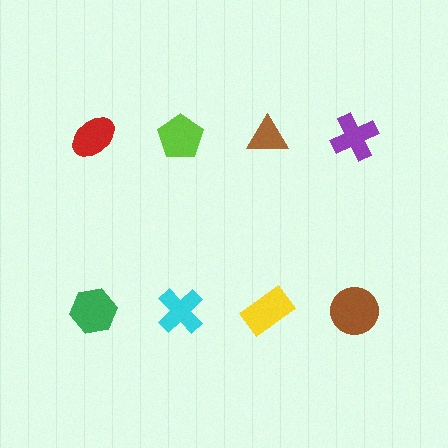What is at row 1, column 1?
A red ellipse.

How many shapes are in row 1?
4 shapes.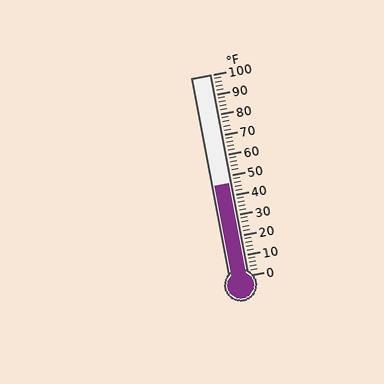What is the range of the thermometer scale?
The thermometer scale ranges from 0°F to 100°F.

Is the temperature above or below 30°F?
The temperature is above 30°F.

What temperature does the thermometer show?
The thermometer shows approximately 46°F.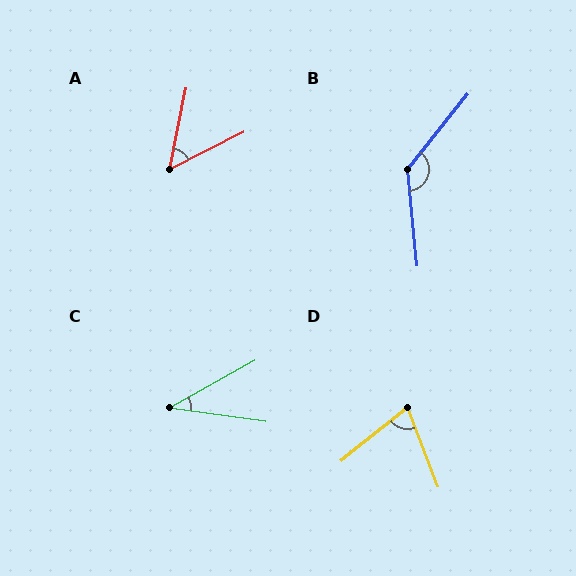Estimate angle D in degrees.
Approximately 72 degrees.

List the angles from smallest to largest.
C (37°), A (52°), D (72°), B (136°).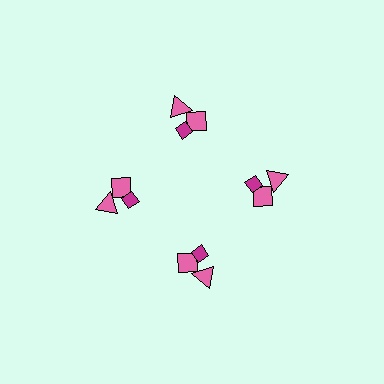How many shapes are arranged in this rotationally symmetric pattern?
There are 12 shapes, arranged in 4 groups of 3.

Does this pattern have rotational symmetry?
Yes, this pattern has 4-fold rotational symmetry. It looks the same after rotating 90 degrees around the center.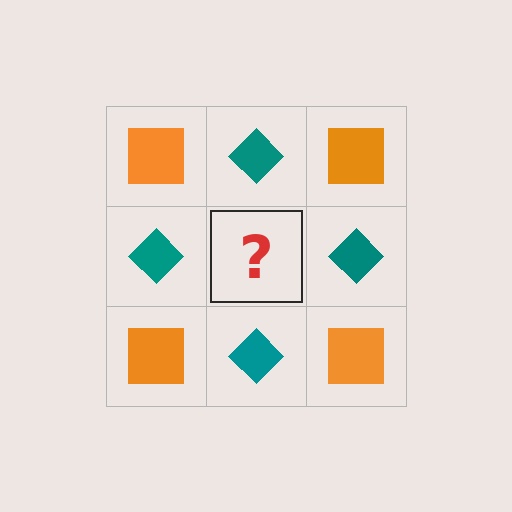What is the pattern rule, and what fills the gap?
The rule is that it alternates orange square and teal diamond in a checkerboard pattern. The gap should be filled with an orange square.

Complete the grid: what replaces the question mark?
The question mark should be replaced with an orange square.